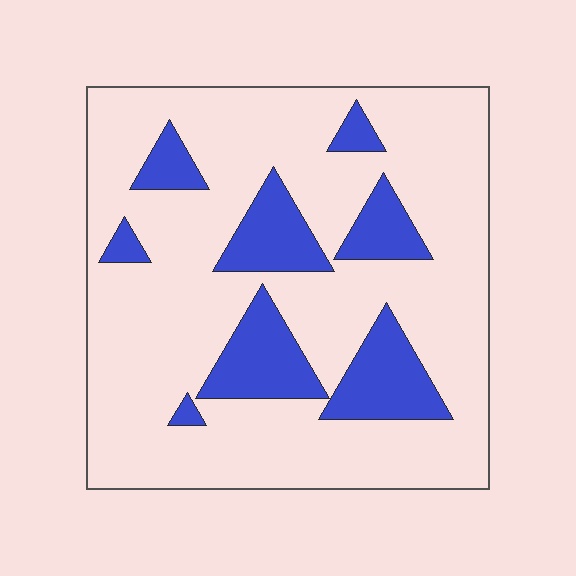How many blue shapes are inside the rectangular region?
8.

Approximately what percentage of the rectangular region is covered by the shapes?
Approximately 20%.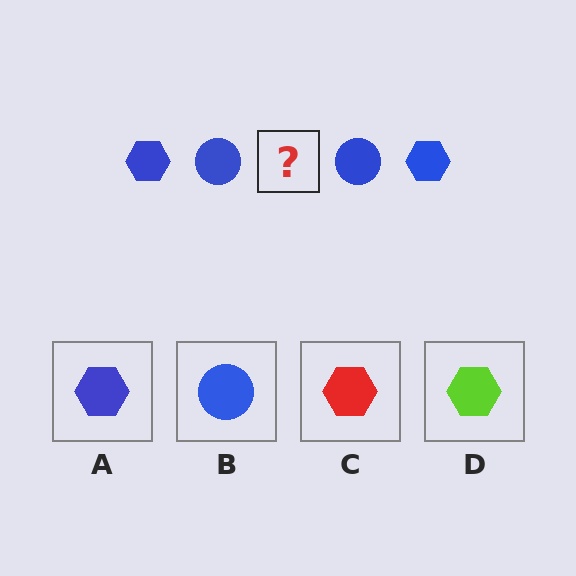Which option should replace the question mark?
Option A.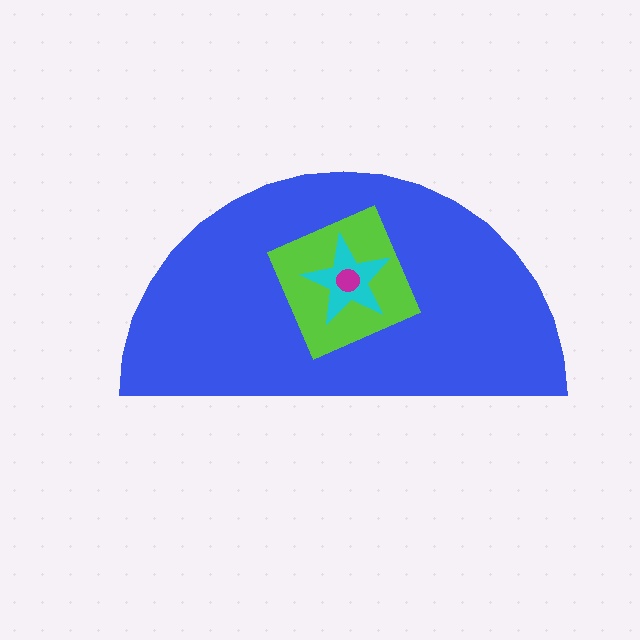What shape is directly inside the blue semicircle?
The lime square.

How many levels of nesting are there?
4.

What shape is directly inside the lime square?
The cyan star.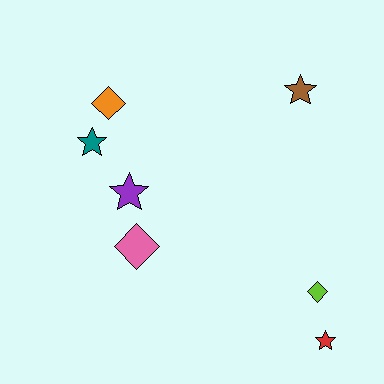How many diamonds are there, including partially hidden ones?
There are 3 diamonds.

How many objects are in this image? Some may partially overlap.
There are 7 objects.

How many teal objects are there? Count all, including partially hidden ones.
There is 1 teal object.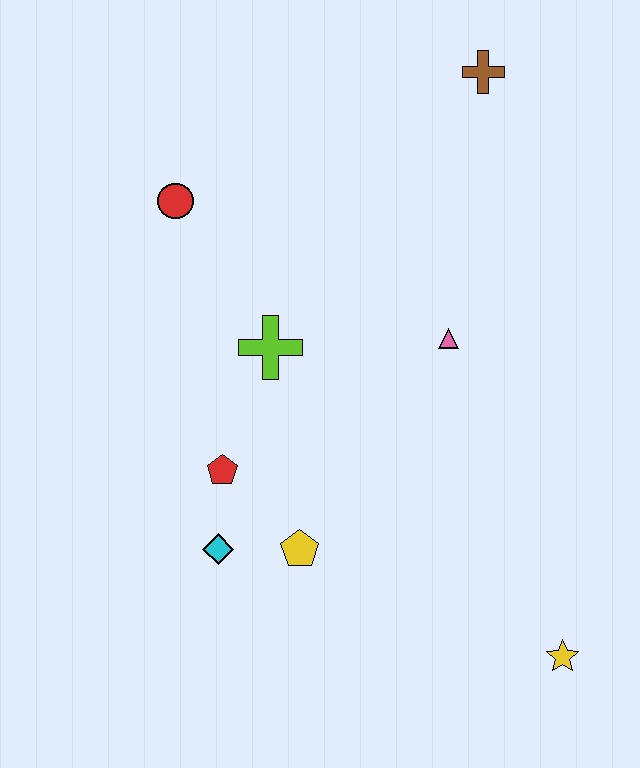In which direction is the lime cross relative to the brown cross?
The lime cross is below the brown cross.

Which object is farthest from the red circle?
The yellow star is farthest from the red circle.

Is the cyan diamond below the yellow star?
No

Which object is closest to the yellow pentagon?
The cyan diamond is closest to the yellow pentagon.